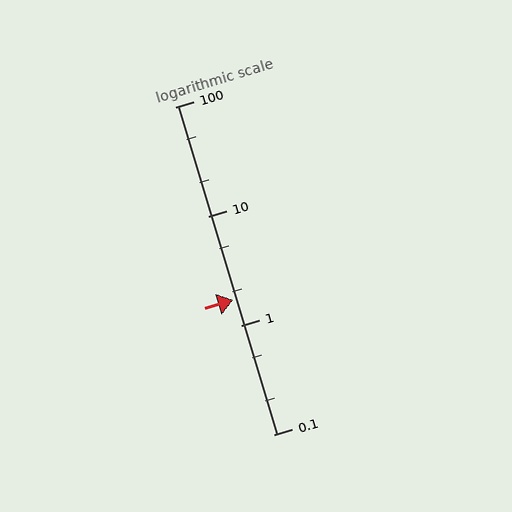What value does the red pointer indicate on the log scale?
The pointer indicates approximately 1.7.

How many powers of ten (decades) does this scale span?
The scale spans 3 decades, from 0.1 to 100.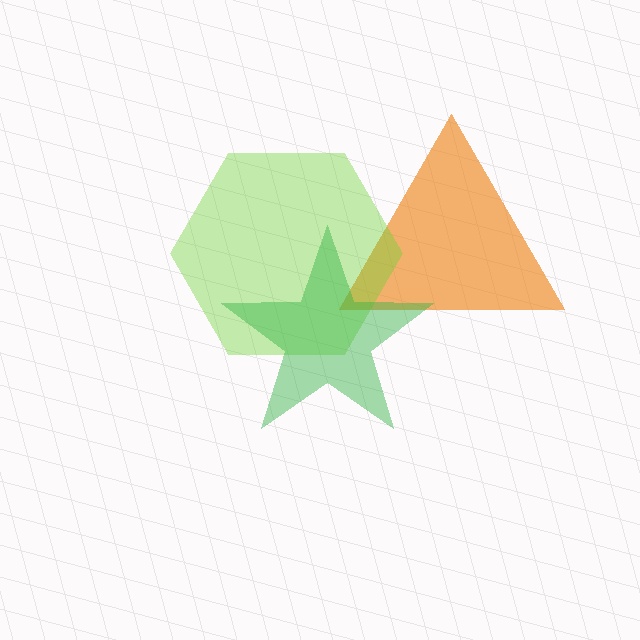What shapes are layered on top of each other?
The layered shapes are: an orange triangle, a lime hexagon, a green star.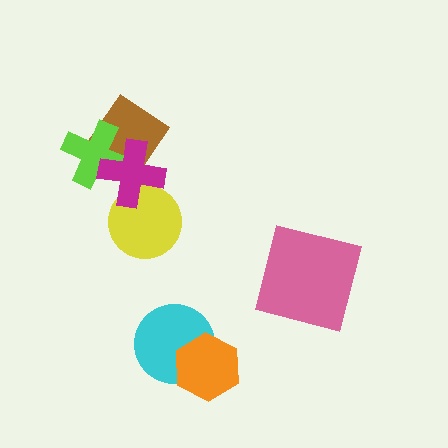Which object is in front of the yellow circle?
The magenta cross is in front of the yellow circle.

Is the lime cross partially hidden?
Yes, it is partially covered by another shape.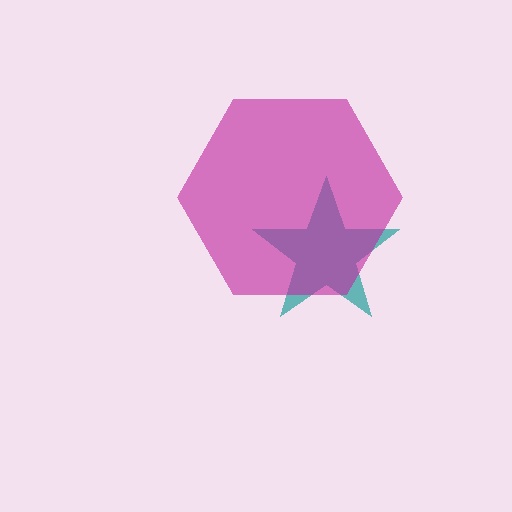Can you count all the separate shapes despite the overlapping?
Yes, there are 2 separate shapes.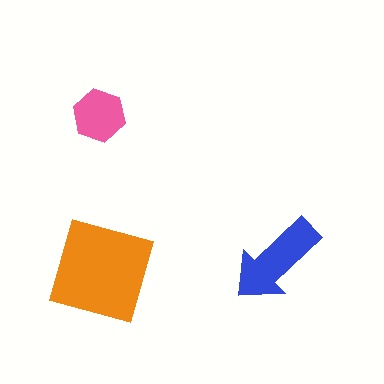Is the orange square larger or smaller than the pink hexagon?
Larger.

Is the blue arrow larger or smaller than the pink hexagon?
Larger.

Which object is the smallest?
The pink hexagon.